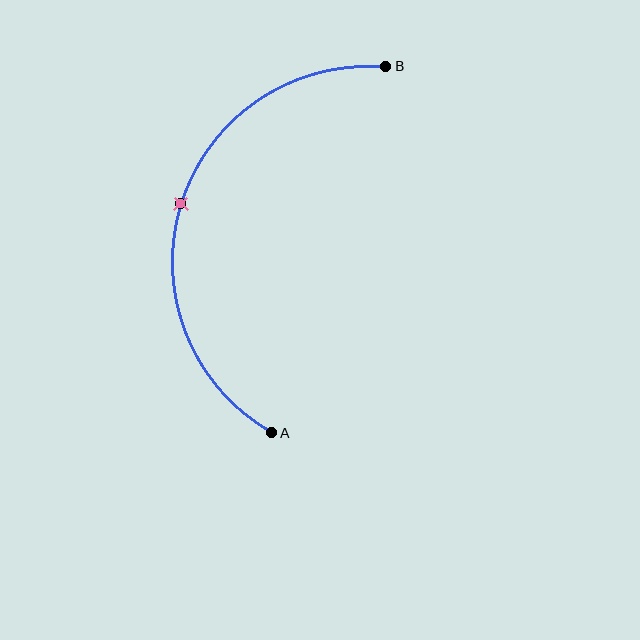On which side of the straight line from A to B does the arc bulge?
The arc bulges to the left of the straight line connecting A and B.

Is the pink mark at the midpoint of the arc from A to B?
Yes. The pink mark lies on the arc at equal arc-length from both A and B — it is the arc midpoint.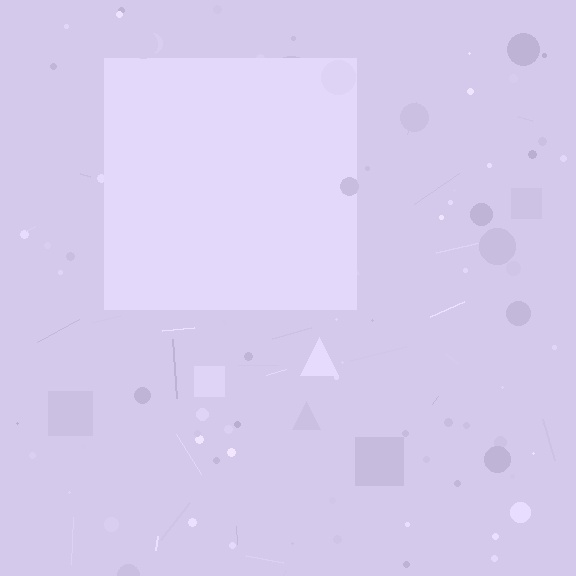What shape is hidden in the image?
A square is hidden in the image.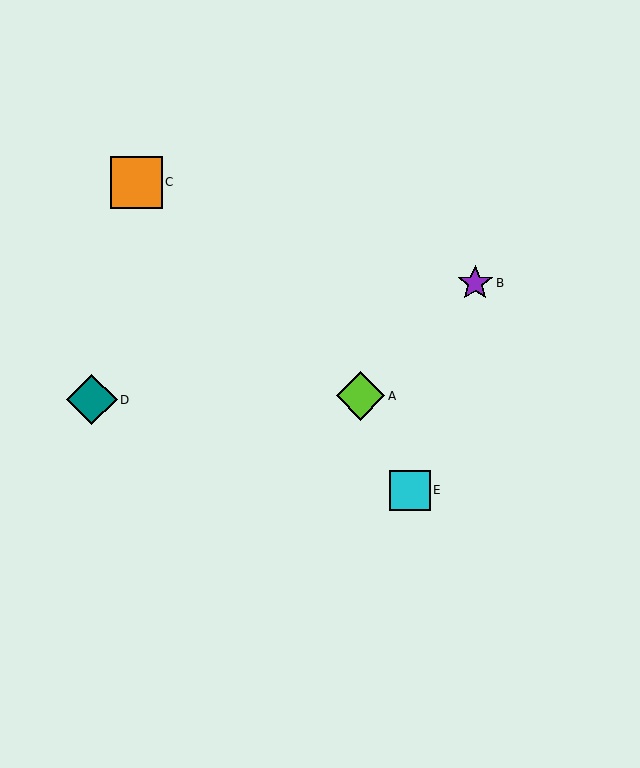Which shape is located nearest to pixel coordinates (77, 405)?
The teal diamond (labeled D) at (92, 400) is nearest to that location.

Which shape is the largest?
The orange square (labeled C) is the largest.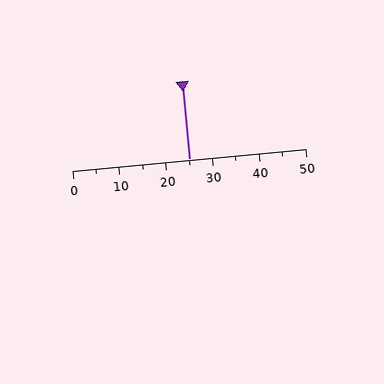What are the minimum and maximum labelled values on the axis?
The axis runs from 0 to 50.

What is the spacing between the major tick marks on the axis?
The major ticks are spaced 10 apart.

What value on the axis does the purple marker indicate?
The marker indicates approximately 25.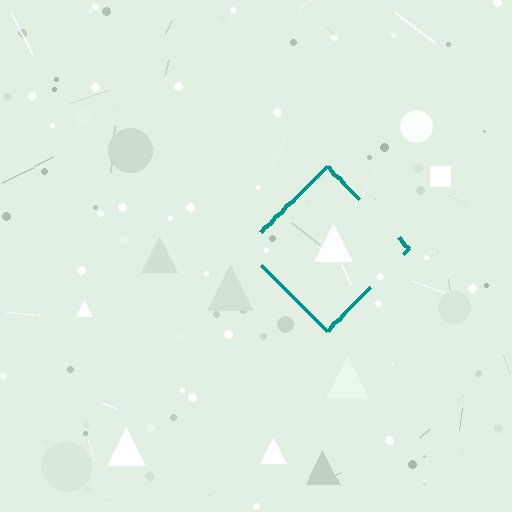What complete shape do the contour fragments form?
The contour fragments form a diamond.